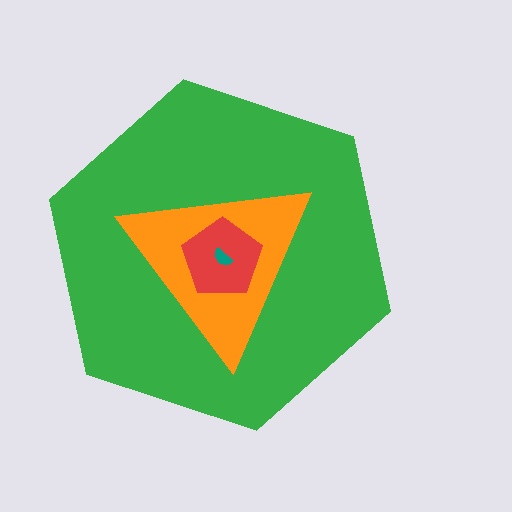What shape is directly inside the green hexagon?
The orange triangle.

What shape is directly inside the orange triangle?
The red pentagon.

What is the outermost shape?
The green hexagon.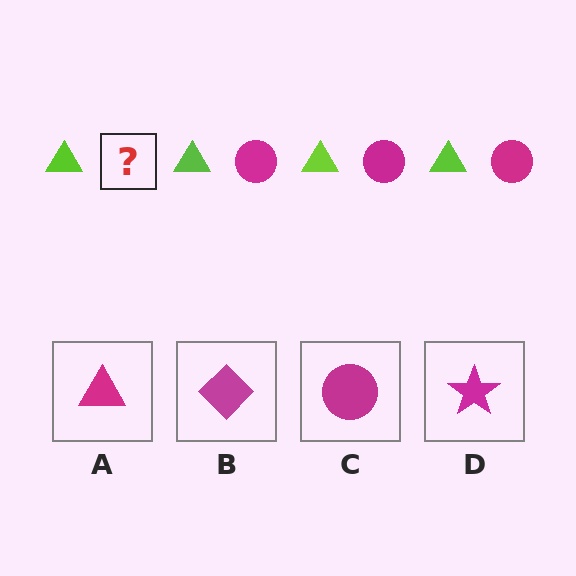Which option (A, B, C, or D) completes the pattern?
C.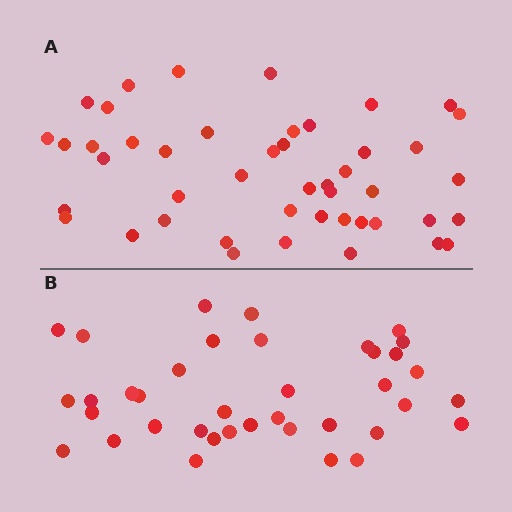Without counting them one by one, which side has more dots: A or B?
Region A (the top region) has more dots.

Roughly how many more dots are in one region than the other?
Region A has roughly 8 or so more dots than region B.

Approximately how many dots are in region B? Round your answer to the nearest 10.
About 40 dots. (The exact count is 38, which rounds to 40.)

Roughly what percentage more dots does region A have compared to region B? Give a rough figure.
About 20% more.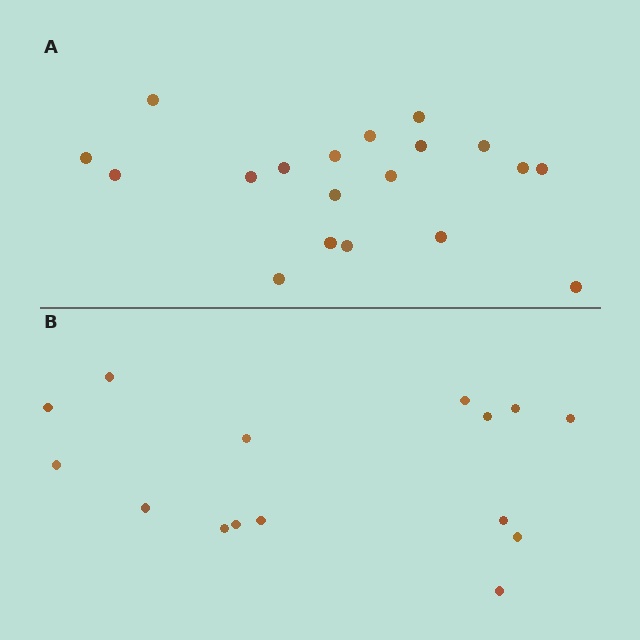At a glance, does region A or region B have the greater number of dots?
Region A (the top region) has more dots.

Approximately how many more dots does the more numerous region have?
Region A has about 4 more dots than region B.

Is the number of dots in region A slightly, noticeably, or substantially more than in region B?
Region A has noticeably more, but not dramatically so. The ratio is roughly 1.3 to 1.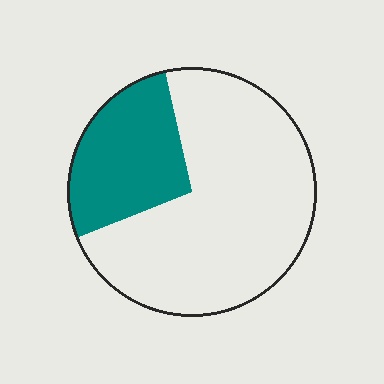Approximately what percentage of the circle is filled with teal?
Approximately 30%.